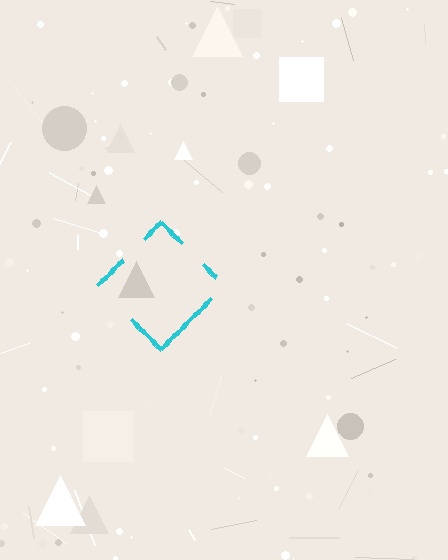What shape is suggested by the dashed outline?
The dashed outline suggests a diamond.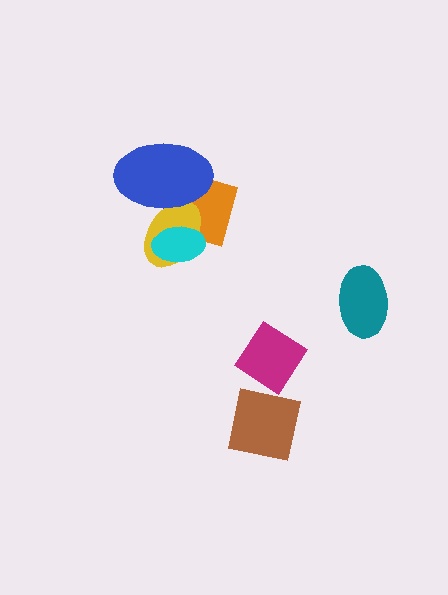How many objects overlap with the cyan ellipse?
2 objects overlap with the cyan ellipse.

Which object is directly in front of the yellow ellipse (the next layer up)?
The blue ellipse is directly in front of the yellow ellipse.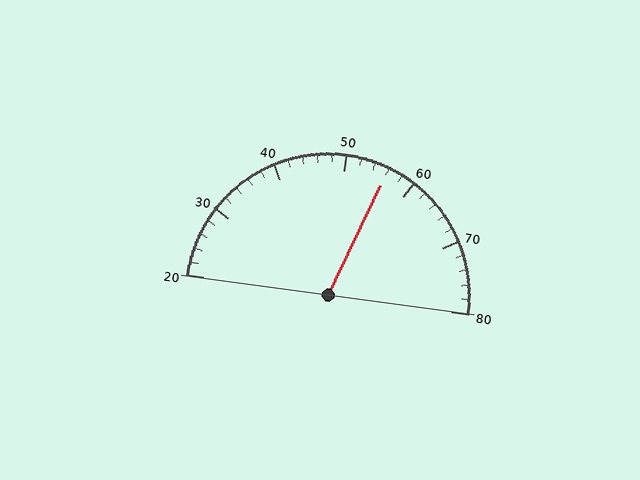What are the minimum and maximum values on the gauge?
The gauge ranges from 20 to 80.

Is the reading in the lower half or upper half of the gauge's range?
The reading is in the upper half of the range (20 to 80).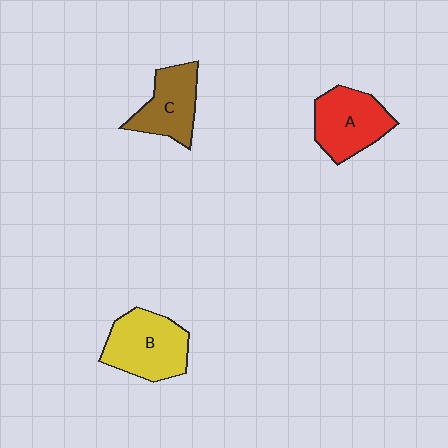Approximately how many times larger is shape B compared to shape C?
Approximately 1.3 times.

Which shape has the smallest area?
Shape C (brown).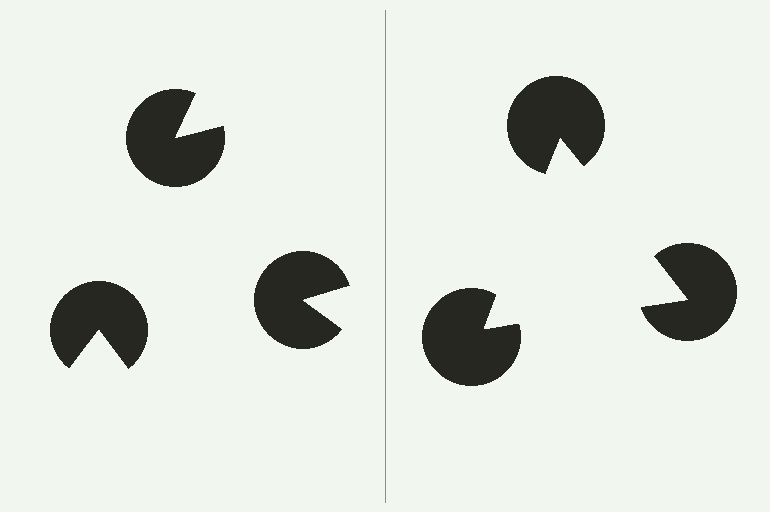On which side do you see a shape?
An illusory triangle appears on the right side. On the left side the wedge cuts are rotated, so no coherent shape forms.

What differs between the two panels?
The pac-man discs are positioned identically on both sides; only the wedge orientations differ. On the right they align to a triangle; on the left they are misaligned.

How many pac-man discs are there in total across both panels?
6 — 3 on each side.